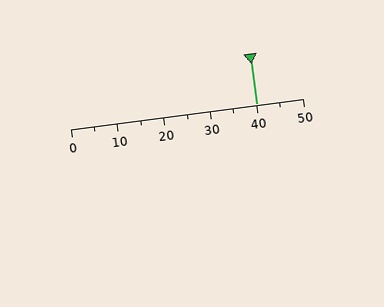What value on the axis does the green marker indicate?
The marker indicates approximately 40.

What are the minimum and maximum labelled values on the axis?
The axis runs from 0 to 50.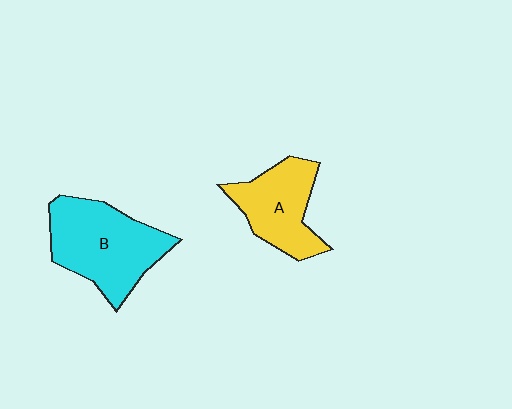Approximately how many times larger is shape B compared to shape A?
Approximately 1.4 times.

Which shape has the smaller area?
Shape A (yellow).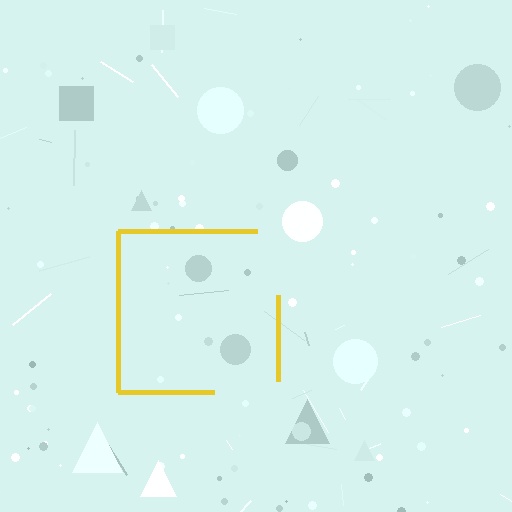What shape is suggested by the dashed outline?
The dashed outline suggests a square.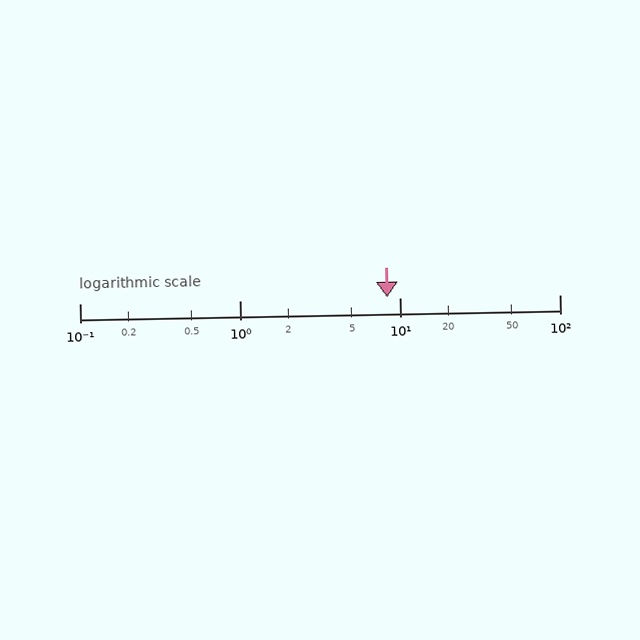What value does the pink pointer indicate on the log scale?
The pointer indicates approximately 8.4.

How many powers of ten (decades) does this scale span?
The scale spans 3 decades, from 0.1 to 100.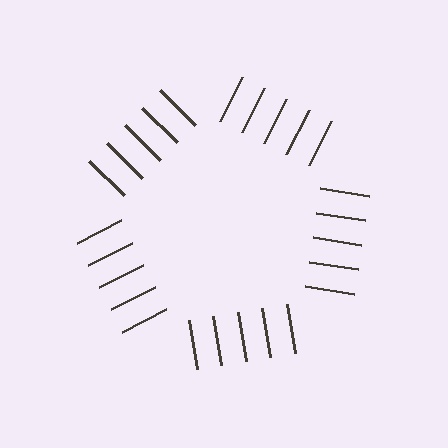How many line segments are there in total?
25 — 5 along each of the 5 edges.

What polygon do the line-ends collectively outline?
An illusory pentagon — the line segments terminate on its edges but no continuous stroke is drawn.